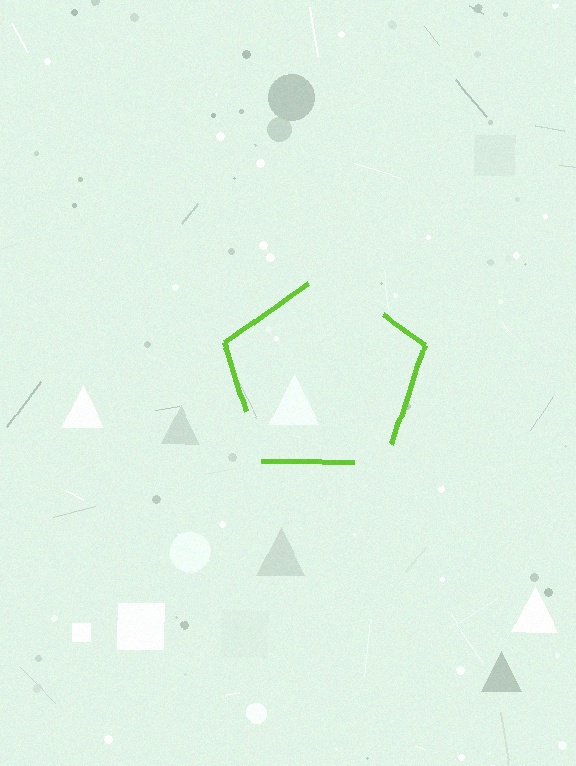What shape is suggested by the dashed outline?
The dashed outline suggests a pentagon.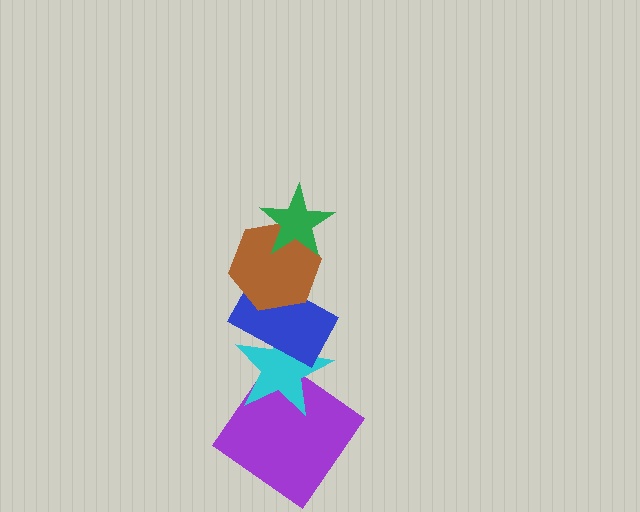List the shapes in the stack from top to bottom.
From top to bottom: the green star, the brown hexagon, the blue rectangle, the cyan star, the purple diamond.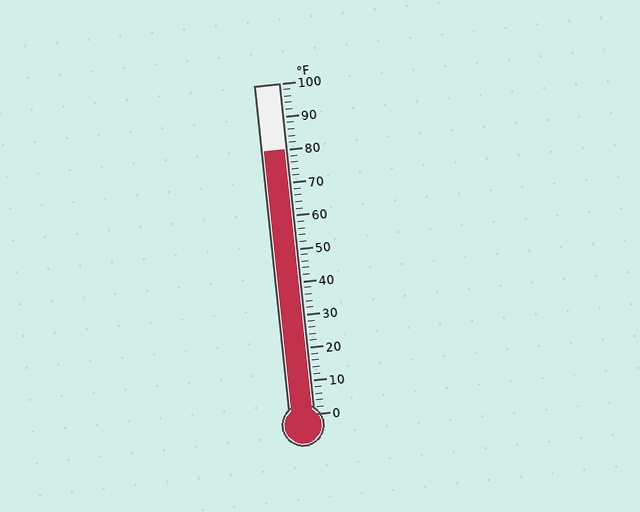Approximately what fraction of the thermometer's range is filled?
The thermometer is filled to approximately 80% of its range.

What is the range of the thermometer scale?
The thermometer scale ranges from 0°F to 100°F.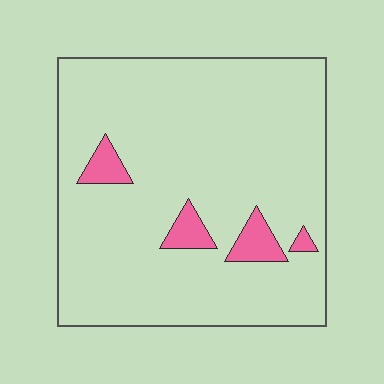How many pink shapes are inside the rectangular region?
4.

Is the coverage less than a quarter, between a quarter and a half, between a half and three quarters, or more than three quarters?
Less than a quarter.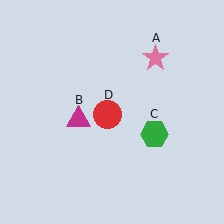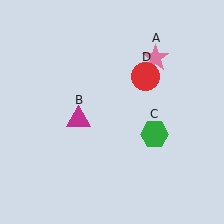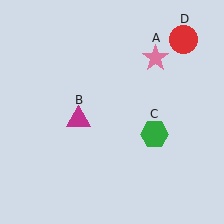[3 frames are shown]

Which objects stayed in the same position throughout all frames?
Pink star (object A) and magenta triangle (object B) and green hexagon (object C) remained stationary.